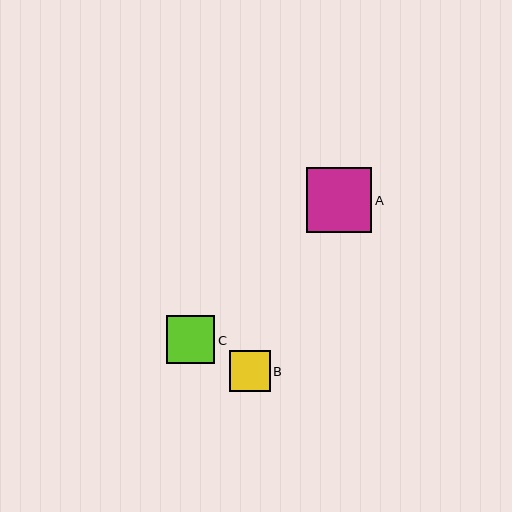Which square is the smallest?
Square B is the smallest with a size of approximately 41 pixels.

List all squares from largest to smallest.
From largest to smallest: A, C, B.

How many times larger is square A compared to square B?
Square A is approximately 1.6 times the size of square B.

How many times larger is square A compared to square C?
Square A is approximately 1.4 times the size of square C.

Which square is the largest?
Square A is the largest with a size of approximately 65 pixels.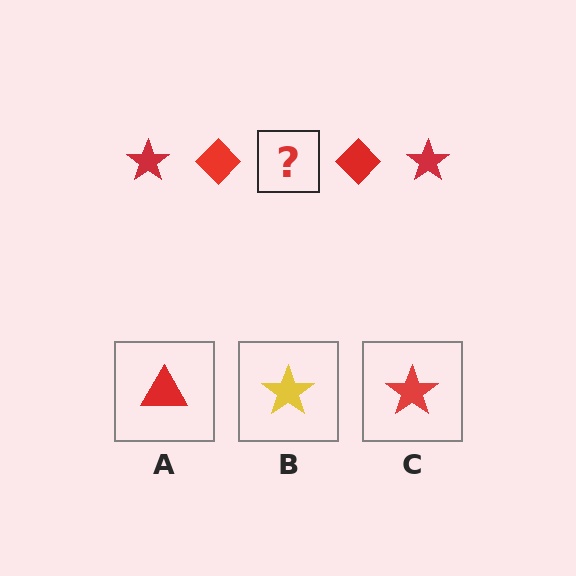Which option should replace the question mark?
Option C.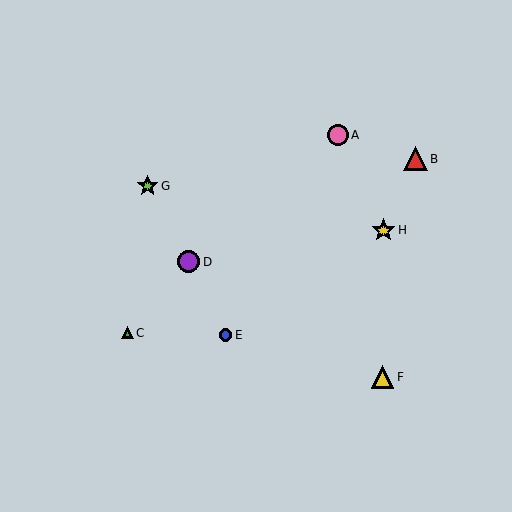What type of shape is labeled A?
Shape A is a pink circle.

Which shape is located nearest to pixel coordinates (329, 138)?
The pink circle (labeled A) at (338, 135) is nearest to that location.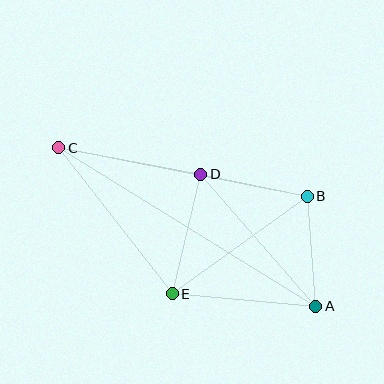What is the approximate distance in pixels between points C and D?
The distance between C and D is approximately 145 pixels.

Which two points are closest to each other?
Points B and D are closest to each other.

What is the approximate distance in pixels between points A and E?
The distance between A and E is approximately 144 pixels.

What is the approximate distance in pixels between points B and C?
The distance between B and C is approximately 253 pixels.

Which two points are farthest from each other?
Points A and C are farthest from each other.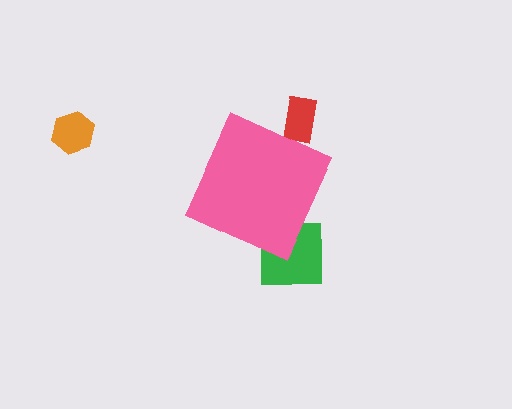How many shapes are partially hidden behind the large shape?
2 shapes are partially hidden.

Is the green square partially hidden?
Yes, the green square is partially hidden behind the pink diamond.